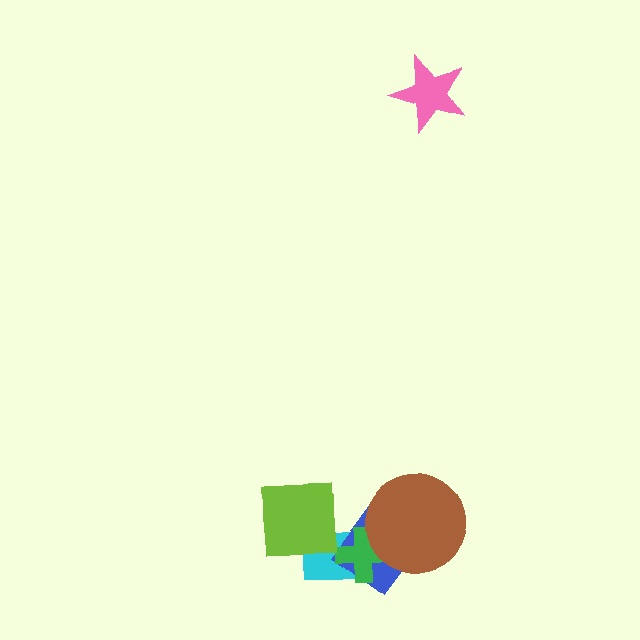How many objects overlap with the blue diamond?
4 objects overlap with the blue diamond.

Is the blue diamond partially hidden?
Yes, it is partially covered by another shape.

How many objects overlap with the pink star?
0 objects overlap with the pink star.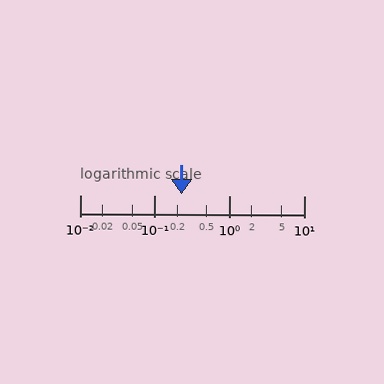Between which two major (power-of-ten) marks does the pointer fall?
The pointer is between 0.1 and 1.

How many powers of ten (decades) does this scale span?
The scale spans 3 decades, from 0.01 to 10.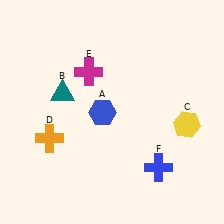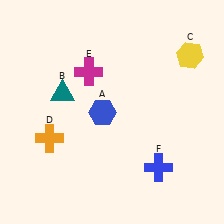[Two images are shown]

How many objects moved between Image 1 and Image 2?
1 object moved between the two images.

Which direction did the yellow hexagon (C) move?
The yellow hexagon (C) moved up.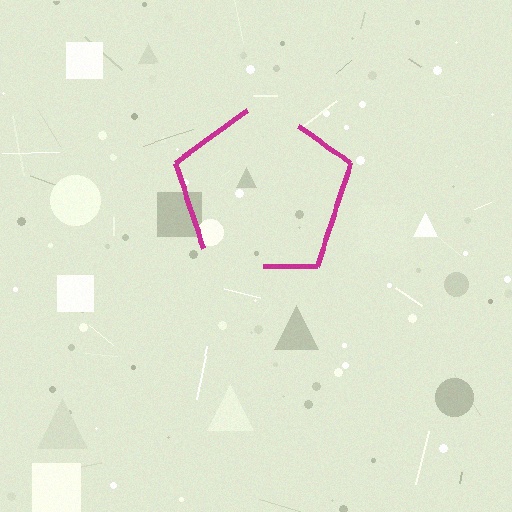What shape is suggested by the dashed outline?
The dashed outline suggests a pentagon.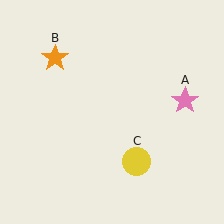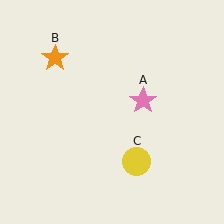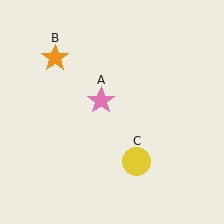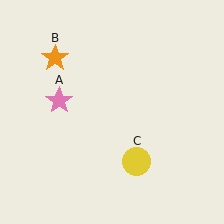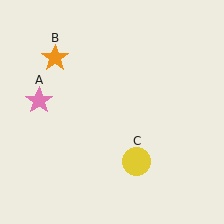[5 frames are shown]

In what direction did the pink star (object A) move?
The pink star (object A) moved left.